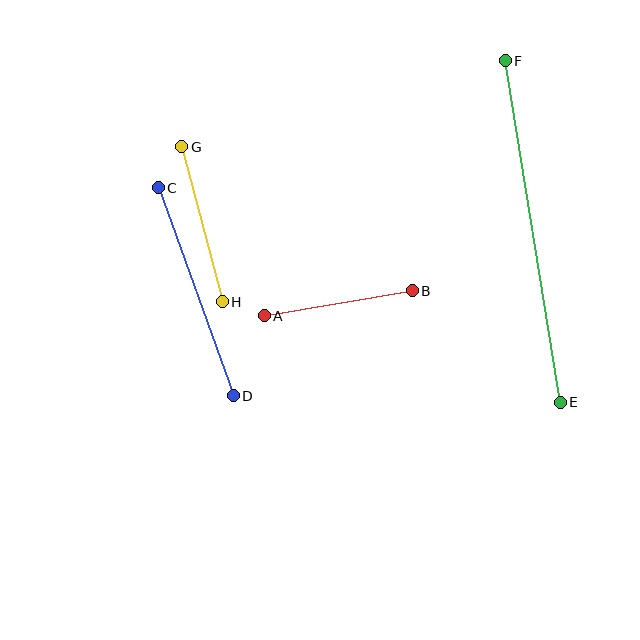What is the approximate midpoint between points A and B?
The midpoint is at approximately (338, 303) pixels.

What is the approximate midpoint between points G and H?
The midpoint is at approximately (202, 224) pixels.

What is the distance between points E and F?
The distance is approximately 346 pixels.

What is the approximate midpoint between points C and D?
The midpoint is at approximately (196, 292) pixels.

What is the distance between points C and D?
The distance is approximately 221 pixels.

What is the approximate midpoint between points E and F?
The midpoint is at approximately (533, 231) pixels.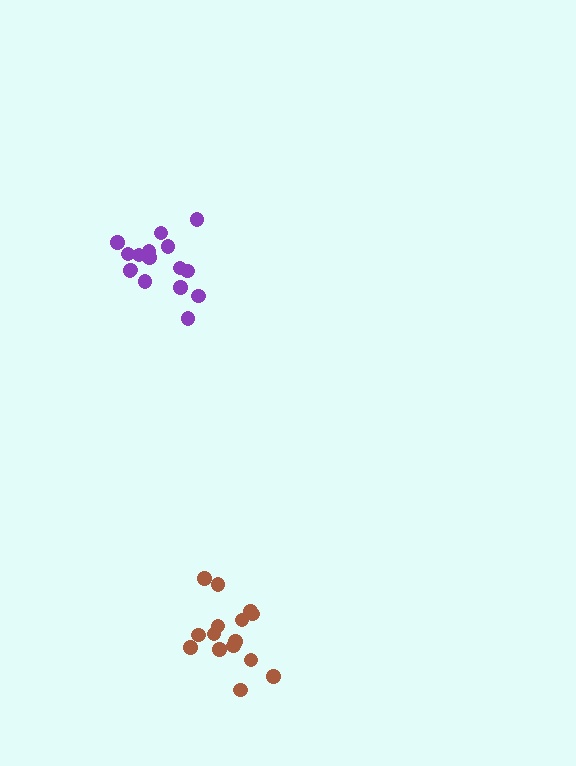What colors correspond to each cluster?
The clusters are colored: purple, brown.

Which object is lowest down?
The brown cluster is bottommost.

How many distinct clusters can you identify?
There are 2 distinct clusters.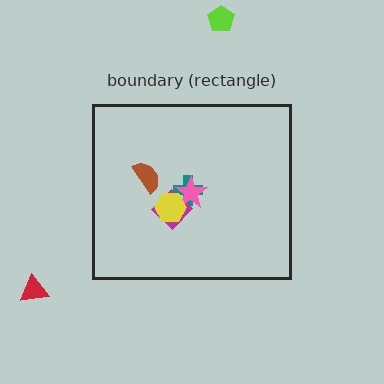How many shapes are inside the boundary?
5 inside, 2 outside.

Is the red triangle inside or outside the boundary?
Outside.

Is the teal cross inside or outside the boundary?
Inside.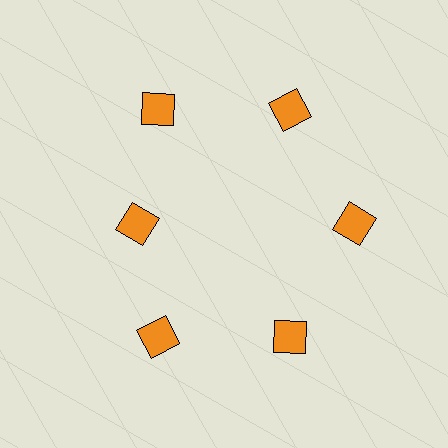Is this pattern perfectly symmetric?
No. The 6 orange squares are arranged in a ring, but one element near the 9 o'clock position is pulled inward toward the center, breaking the 6-fold rotational symmetry.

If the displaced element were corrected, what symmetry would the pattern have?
It would have 6-fold rotational symmetry — the pattern would map onto itself every 60 degrees.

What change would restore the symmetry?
The symmetry would be restored by moving it outward, back onto the ring so that all 6 squares sit at equal angles and equal distance from the center.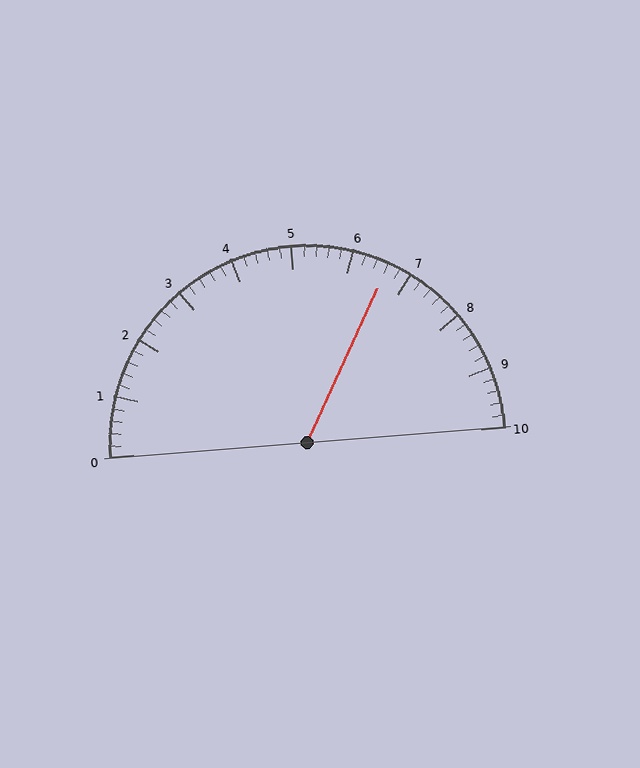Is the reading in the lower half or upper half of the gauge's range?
The reading is in the upper half of the range (0 to 10).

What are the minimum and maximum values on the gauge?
The gauge ranges from 0 to 10.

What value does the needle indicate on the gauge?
The needle indicates approximately 6.6.